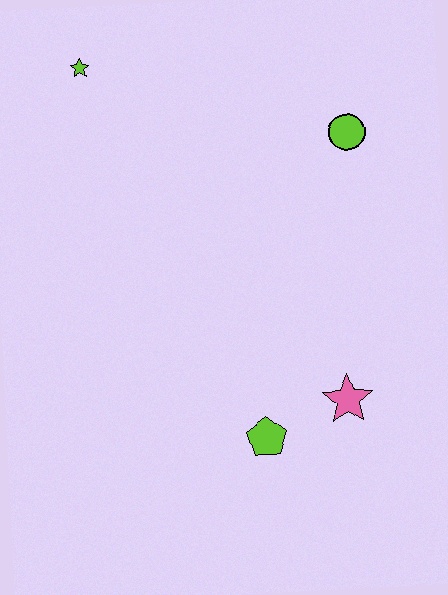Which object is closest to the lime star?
The lime circle is closest to the lime star.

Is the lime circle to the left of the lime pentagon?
No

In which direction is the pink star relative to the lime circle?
The pink star is below the lime circle.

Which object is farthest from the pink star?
The lime star is farthest from the pink star.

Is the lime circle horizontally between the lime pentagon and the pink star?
No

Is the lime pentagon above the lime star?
No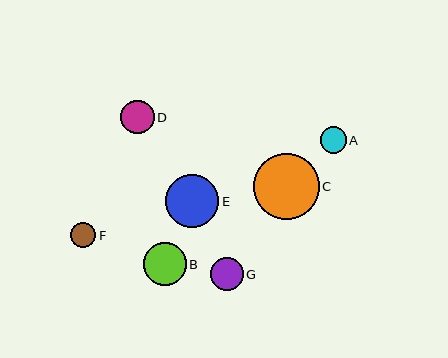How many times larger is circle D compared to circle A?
Circle D is approximately 1.3 times the size of circle A.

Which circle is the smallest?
Circle F is the smallest with a size of approximately 25 pixels.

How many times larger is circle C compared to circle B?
Circle C is approximately 1.6 times the size of circle B.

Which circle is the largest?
Circle C is the largest with a size of approximately 66 pixels.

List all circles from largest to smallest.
From largest to smallest: C, E, B, D, G, A, F.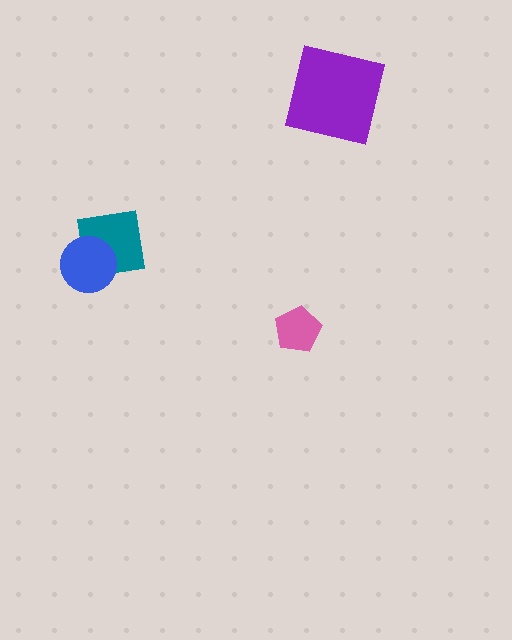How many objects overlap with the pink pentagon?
0 objects overlap with the pink pentagon.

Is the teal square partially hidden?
Yes, it is partially covered by another shape.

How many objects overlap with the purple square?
0 objects overlap with the purple square.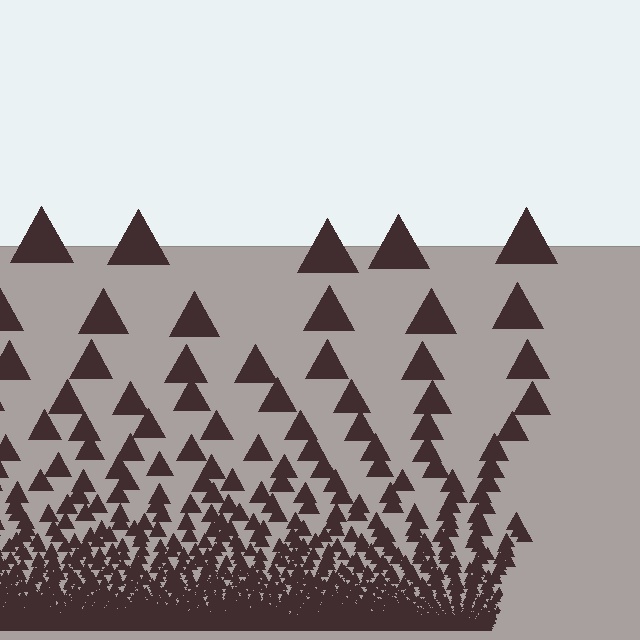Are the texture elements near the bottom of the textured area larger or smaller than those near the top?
Smaller. The gradient is inverted — elements near the bottom are smaller and denser.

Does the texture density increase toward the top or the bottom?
Density increases toward the bottom.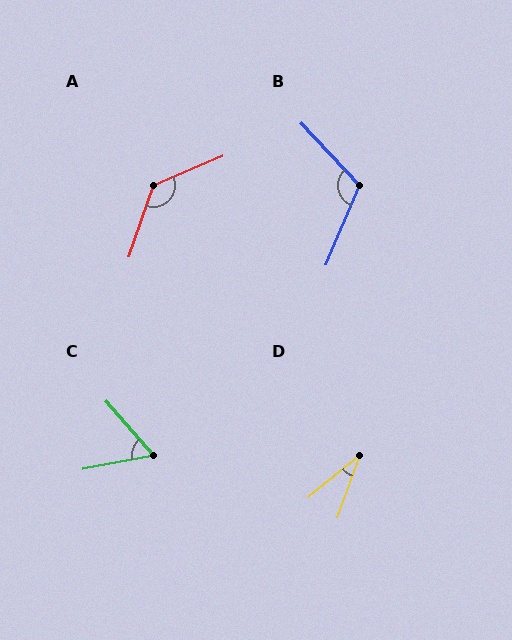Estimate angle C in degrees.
Approximately 60 degrees.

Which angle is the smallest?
D, at approximately 31 degrees.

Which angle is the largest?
A, at approximately 132 degrees.